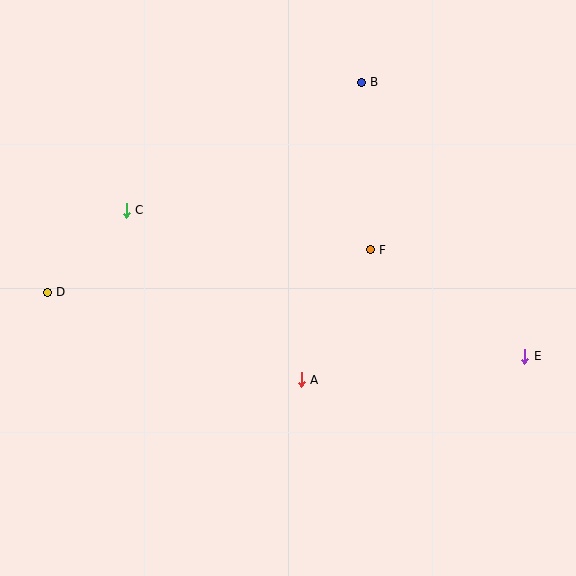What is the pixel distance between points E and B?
The distance between E and B is 319 pixels.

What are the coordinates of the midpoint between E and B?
The midpoint between E and B is at (443, 219).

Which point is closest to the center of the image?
Point F at (370, 250) is closest to the center.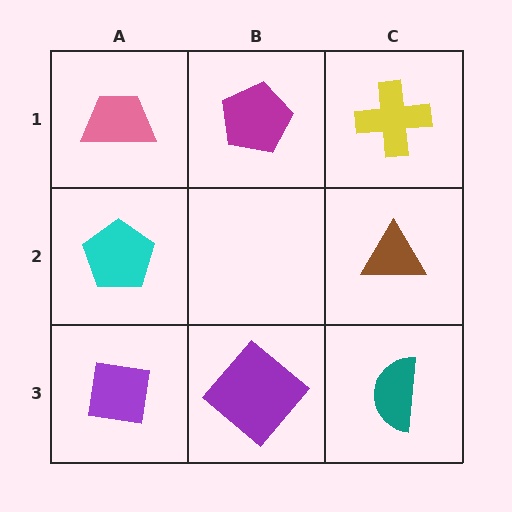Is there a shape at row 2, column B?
No, that cell is empty.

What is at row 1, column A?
A pink trapezoid.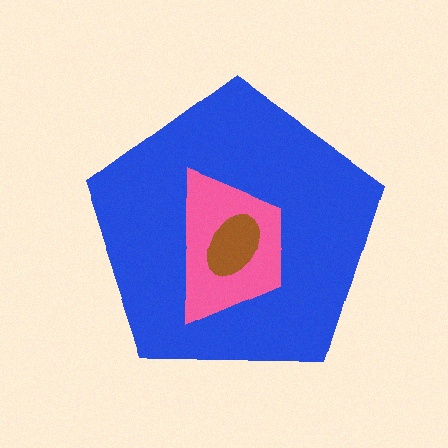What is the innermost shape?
The brown ellipse.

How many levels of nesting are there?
3.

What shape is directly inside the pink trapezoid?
The brown ellipse.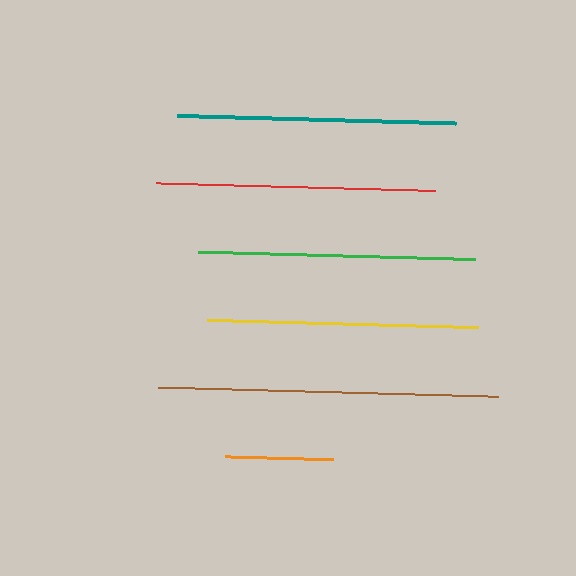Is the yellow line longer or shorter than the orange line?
The yellow line is longer than the orange line.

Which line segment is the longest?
The brown line is the longest at approximately 341 pixels.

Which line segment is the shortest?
The orange line is the shortest at approximately 107 pixels.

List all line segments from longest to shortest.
From longest to shortest: brown, red, teal, green, yellow, orange.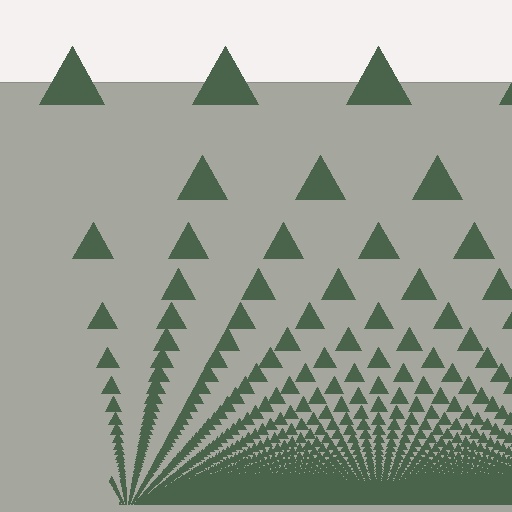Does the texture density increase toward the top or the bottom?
Density increases toward the bottom.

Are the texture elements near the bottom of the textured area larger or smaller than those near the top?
Smaller. The gradient is inverted — elements near the bottom are smaller and denser.